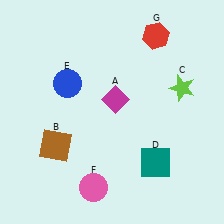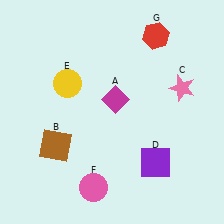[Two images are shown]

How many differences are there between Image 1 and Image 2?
There are 3 differences between the two images.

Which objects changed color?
C changed from lime to pink. D changed from teal to purple. E changed from blue to yellow.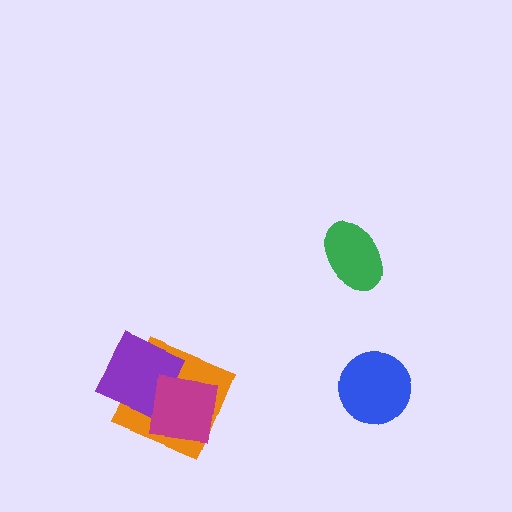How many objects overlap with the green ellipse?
0 objects overlap with the green ellipse.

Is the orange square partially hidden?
Yes, it is partially covered by another shape.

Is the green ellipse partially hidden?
No, no other shape covers it.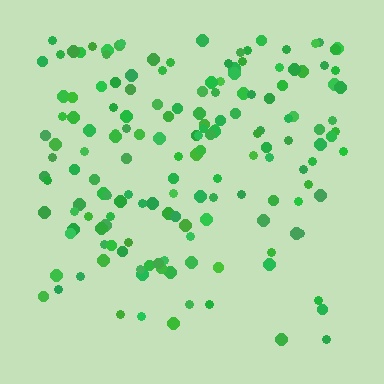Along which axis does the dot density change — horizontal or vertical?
Vertical.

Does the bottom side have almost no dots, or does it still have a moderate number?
Still a moderate number, just noticeably fewer than the top.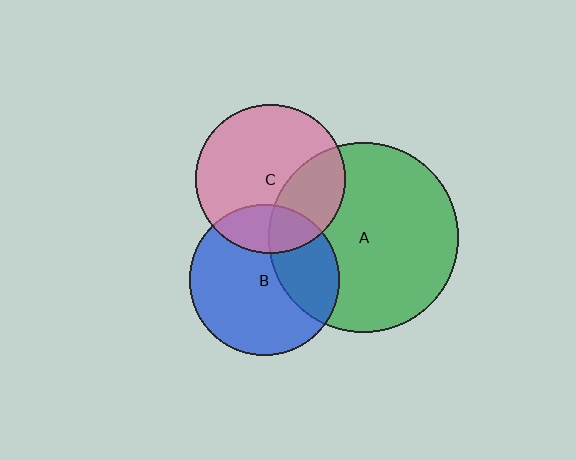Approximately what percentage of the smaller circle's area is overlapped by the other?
Approximately 20%.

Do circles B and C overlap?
Yes.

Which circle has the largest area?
Circle A (green).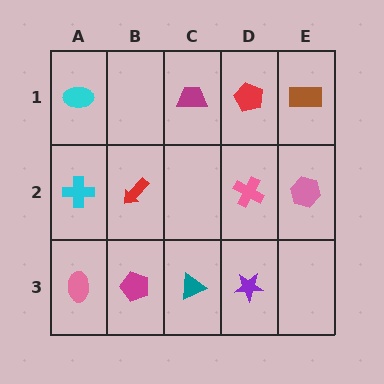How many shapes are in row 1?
4 shapes.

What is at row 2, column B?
A red arrow.